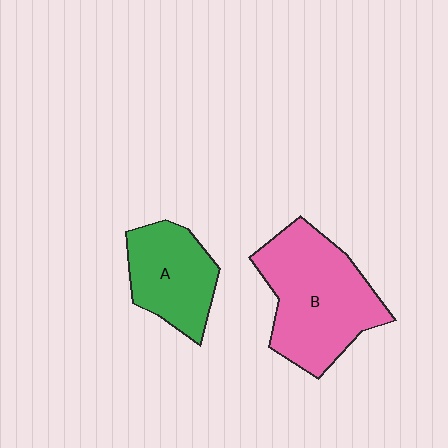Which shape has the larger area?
Shape B (pink).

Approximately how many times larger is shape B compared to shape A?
Approximately 1.6 times.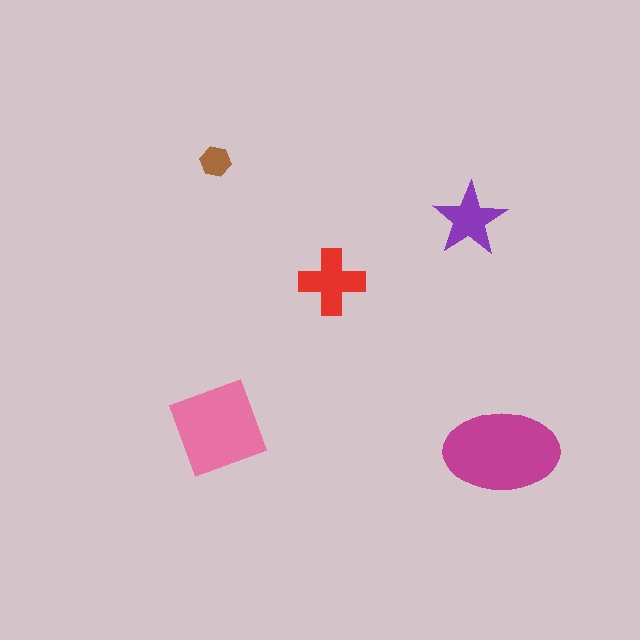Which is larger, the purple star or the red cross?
The red cross.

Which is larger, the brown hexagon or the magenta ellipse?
The magenta ellipse.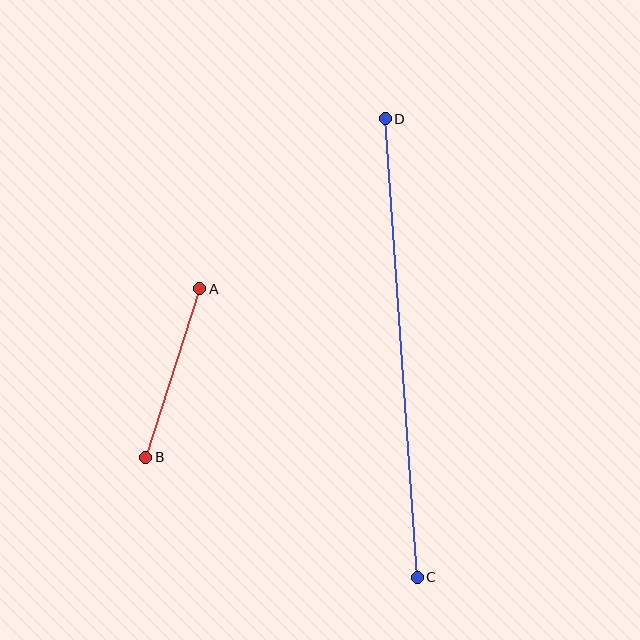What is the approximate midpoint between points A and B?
The midpoint is at approximately (173, 373) pixels.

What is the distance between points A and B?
The distance is approximately 177 pixels.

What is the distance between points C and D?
The distance is approximately 460 pixels.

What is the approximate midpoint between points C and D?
The midpoint is at approximately (401, 348) pixels.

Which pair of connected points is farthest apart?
Points C and D are farthest apart.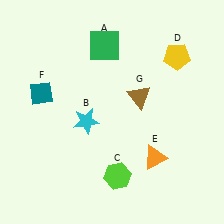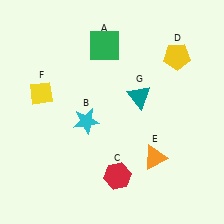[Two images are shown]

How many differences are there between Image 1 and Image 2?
There are 3 differences between the two images.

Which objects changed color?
C changed from lime to red. F changed from teal to yellow. G changed from brown to teal.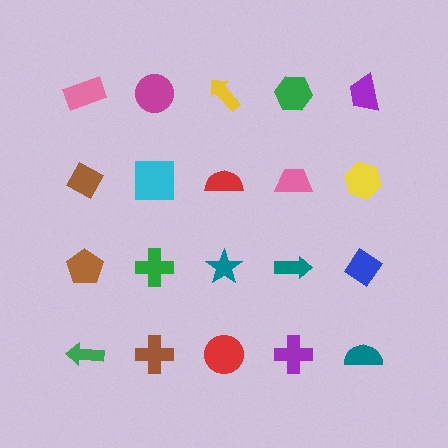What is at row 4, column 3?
A red circle.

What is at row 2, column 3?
A red semicircle.